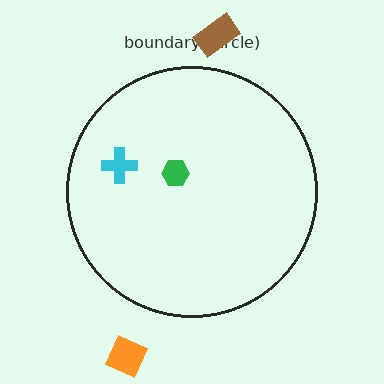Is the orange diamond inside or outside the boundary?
Outside.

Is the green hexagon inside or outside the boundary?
Inside.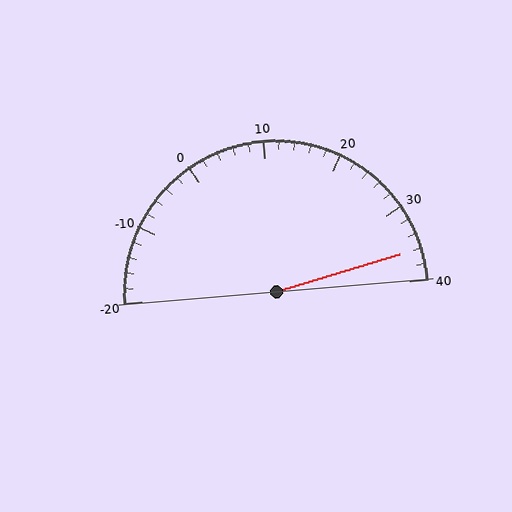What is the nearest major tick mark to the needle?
The nearest major tick mark is 40.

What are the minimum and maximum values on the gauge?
The gauge ranges from -20 to 40.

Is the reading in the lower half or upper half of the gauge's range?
The reading is in the upper half of the range (-20 to 40).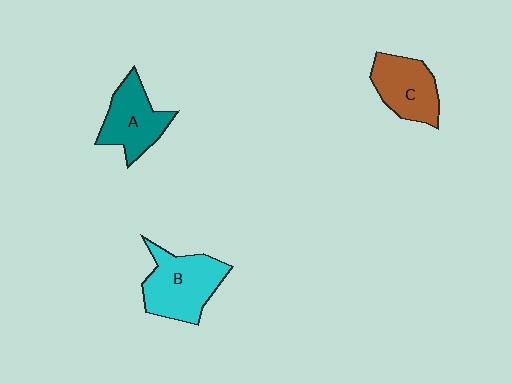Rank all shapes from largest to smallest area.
From largest to smallest: B (cyan), A (teal), C (brown).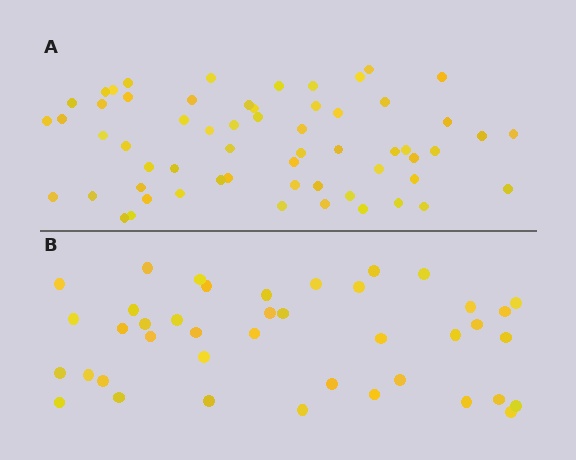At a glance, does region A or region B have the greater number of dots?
Region A (the top region) has more dots.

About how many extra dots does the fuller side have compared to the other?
Region A has approximately 20 more dots than region B.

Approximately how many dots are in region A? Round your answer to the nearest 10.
About 60 dots.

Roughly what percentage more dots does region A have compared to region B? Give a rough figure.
About 45% more.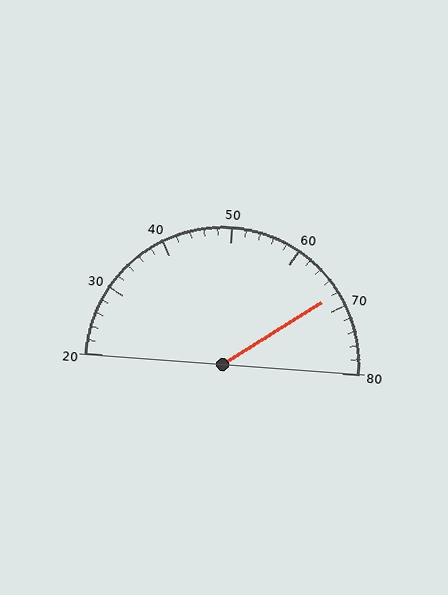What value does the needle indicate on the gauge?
The needle indicates approximately 68.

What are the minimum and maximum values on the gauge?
The gauge ranges from 20 to 80.